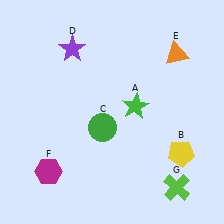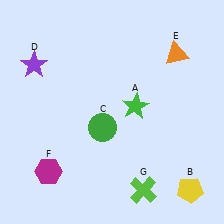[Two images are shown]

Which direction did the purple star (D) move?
The purple star (D) moved left.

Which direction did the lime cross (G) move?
The lime cross (G) moved left.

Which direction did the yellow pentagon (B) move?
The yellow pentagon (B) moved down.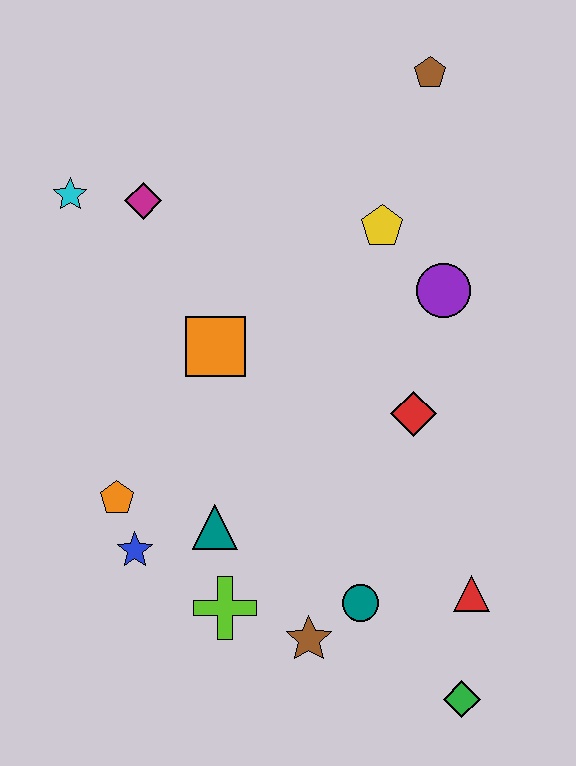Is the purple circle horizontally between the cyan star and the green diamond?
Yes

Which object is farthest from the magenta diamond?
The green diamond is farthest from the magenta diamond.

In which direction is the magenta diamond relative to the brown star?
The magenta diamond is above the brown star.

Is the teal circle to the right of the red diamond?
No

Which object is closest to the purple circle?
The yellow pentagon is closest to the purple circle.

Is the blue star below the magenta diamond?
Yes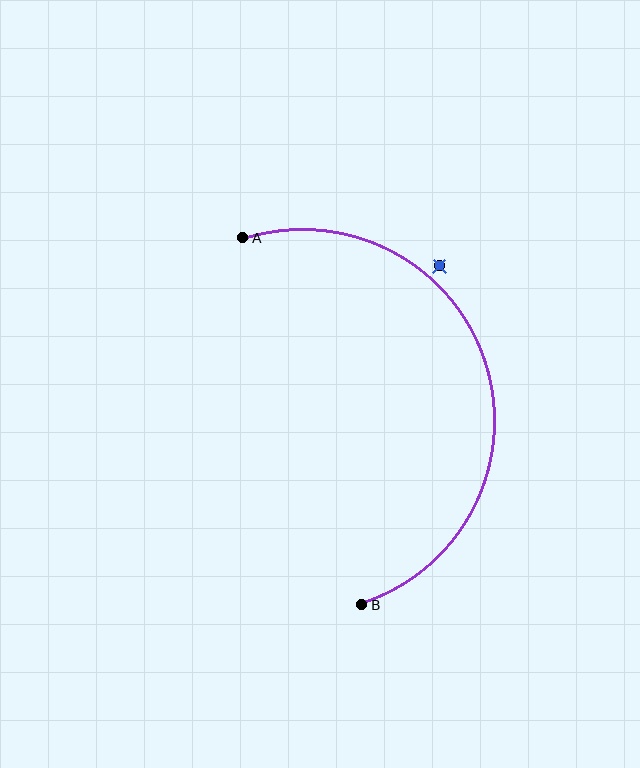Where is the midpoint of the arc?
The arc midpoint is the point on the curve farthest from the straight line joining A and B. It sits to the right of that line.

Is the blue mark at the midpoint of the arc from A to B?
No — the blue mark does not lie on the arc at all. It sits slightly outside the curve.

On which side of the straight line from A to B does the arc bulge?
The arc bulges to the right of the straight line connecting A and B.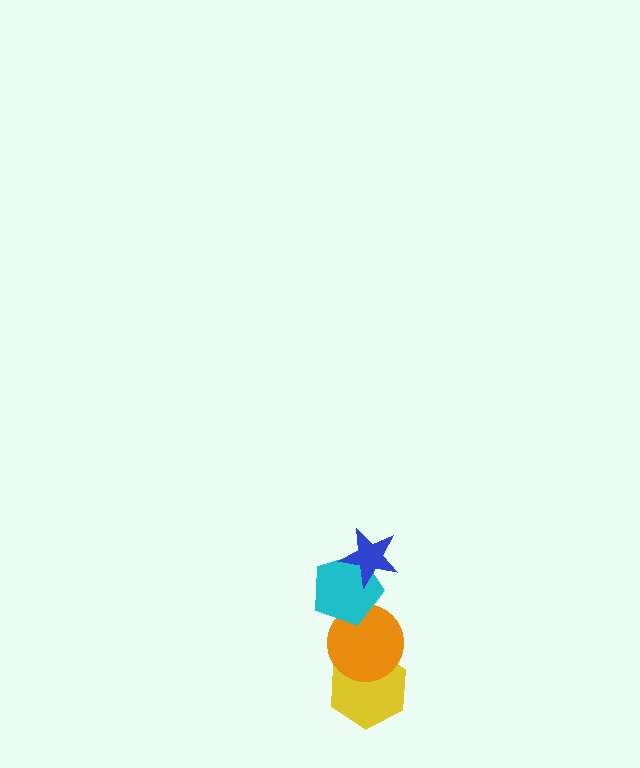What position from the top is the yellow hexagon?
The yellow hexagon is 4th from the top.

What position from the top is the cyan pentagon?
The cyan pentagon is 2nd from the top.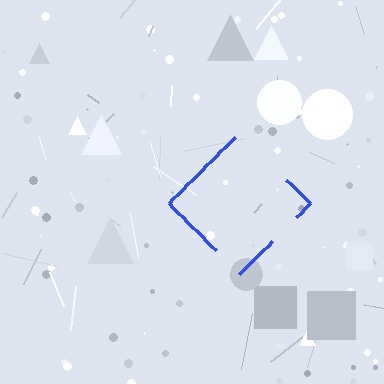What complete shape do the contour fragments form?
The contour fragments form a diamond.